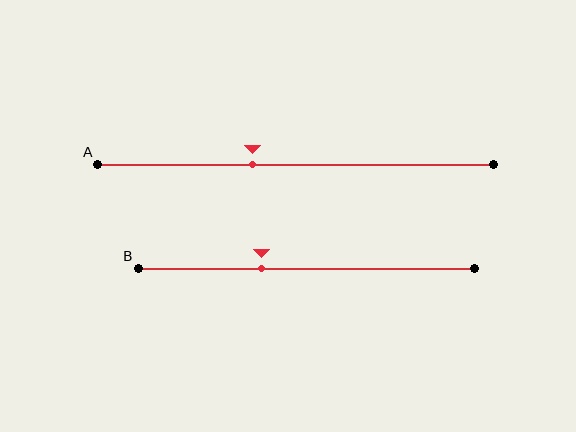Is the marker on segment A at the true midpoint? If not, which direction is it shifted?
No, the marker on segment A is shifted to the left by about 11% of the segment length.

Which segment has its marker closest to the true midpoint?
Segment A has its marker closest to the true midpoint.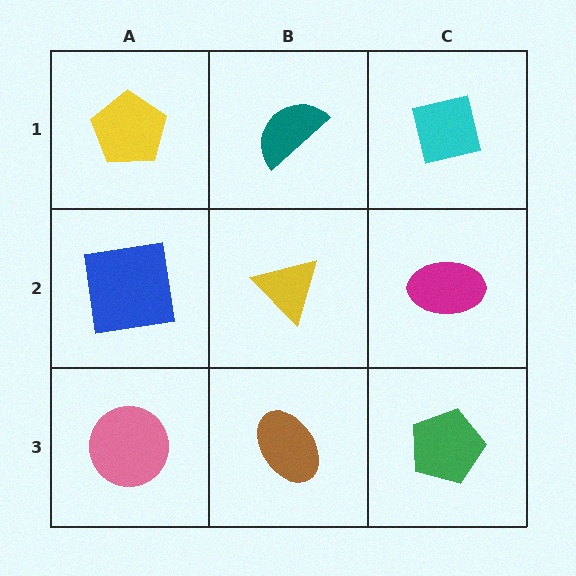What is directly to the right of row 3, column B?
A green pentagon.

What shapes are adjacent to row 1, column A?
A blue square (row 2, column A), a teal semicircle (row 1, column B).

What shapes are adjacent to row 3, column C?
A magenta ellipse (row 2, column C), a brown ellipse (row 3, column B).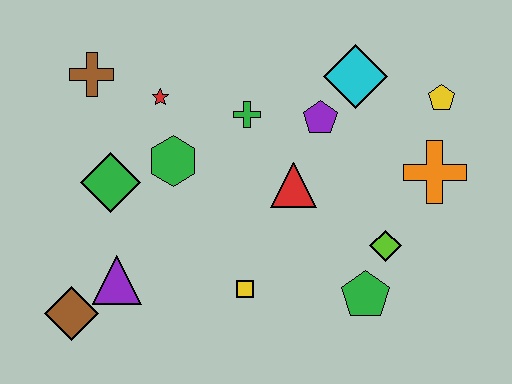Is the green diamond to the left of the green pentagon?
Yes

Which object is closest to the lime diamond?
The green pentagon is closest to the lime diamond.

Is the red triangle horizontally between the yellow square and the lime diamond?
Yes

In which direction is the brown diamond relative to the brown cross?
The brown diamond is below the brown cross.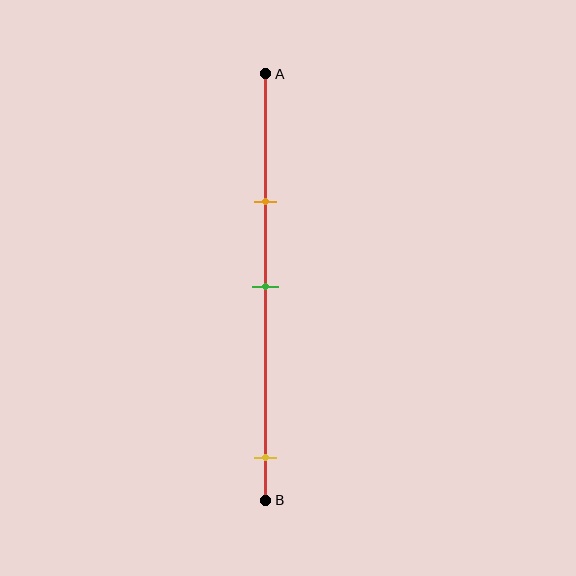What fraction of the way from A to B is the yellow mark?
The yellow mark is approximately 90% (0.9) of the way from A to B.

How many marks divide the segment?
There are 3 marks dividing the segment.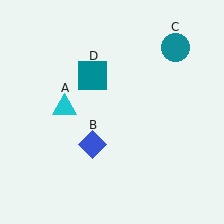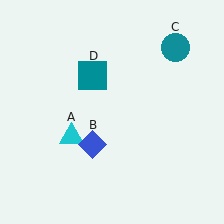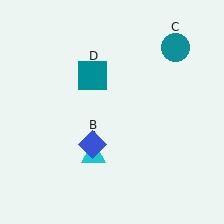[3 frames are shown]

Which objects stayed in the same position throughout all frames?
Blue diamond (object B) and teal circle (object C) and teal square (object D) remained stationary.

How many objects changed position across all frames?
1 object changed position: cyan triangle (object A).